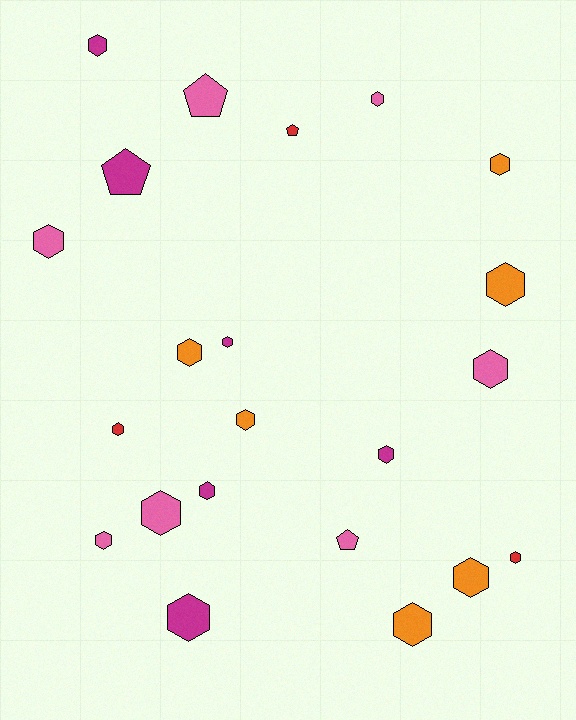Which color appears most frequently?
Pink, with 7 objects.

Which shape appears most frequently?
Hexagon, with 18 objects.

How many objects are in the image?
There are 22 objects.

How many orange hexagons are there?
There are 6 orange hexagons.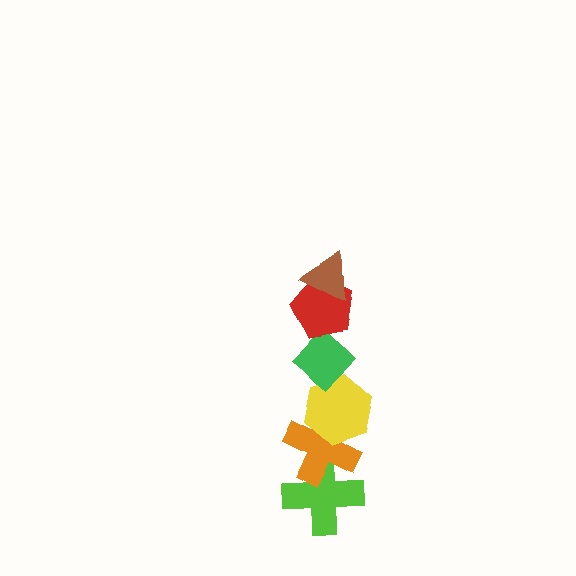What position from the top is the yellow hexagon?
The yellow hexagon is 4th from the top.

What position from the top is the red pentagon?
The red pentagon is 2nd from the top.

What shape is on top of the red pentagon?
The brown triangle is on top of the red pentagon.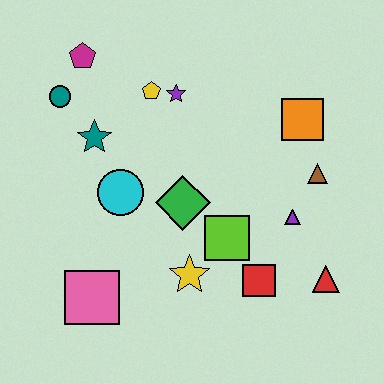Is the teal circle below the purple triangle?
No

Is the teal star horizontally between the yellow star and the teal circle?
Yes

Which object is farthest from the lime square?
The magenta pentagon is farthest from the lime square.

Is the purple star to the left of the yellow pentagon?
No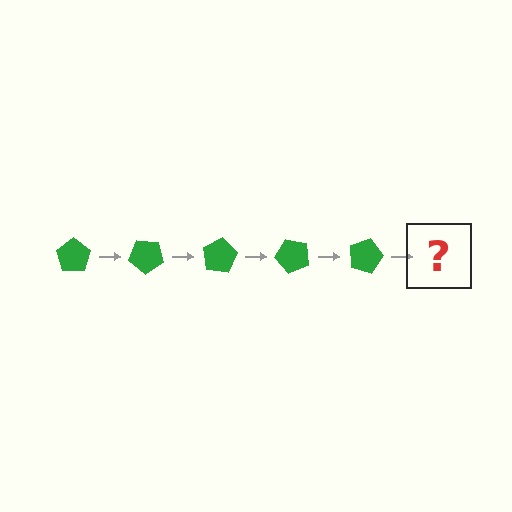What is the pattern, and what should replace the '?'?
The pattern is that the pentagon rotates 40 degrees each step. The '?' should be a green pentagon rotated 200 degrees.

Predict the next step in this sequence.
The next step is a green pentagon rotated 200 degrees.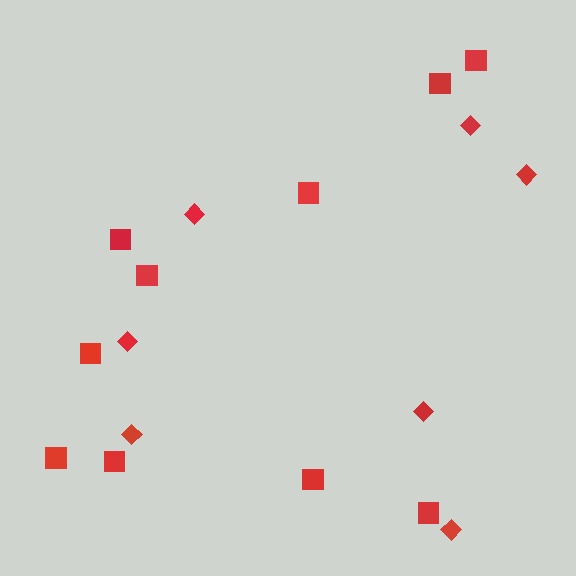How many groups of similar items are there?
There are 2 groups: one group of squares (10) and one group of diamonds (7).